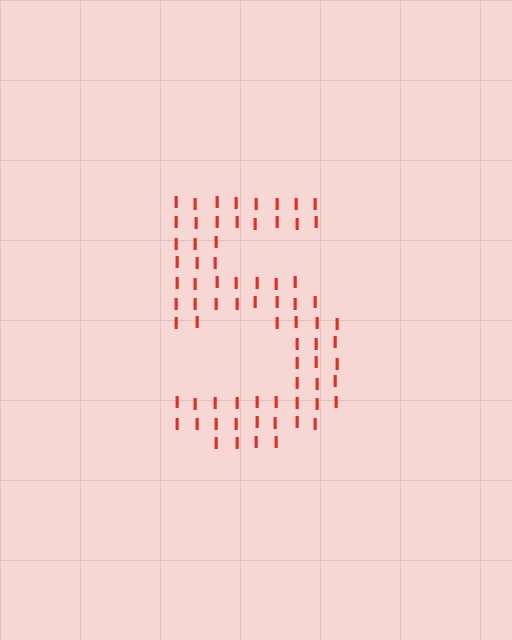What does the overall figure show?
The overall figure shows the digit 5.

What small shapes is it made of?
It is made of small letter I's.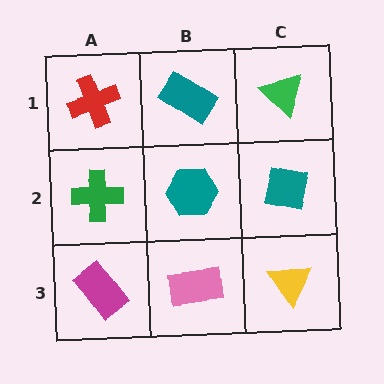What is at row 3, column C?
A yellow triangle.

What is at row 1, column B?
A teal rectangle.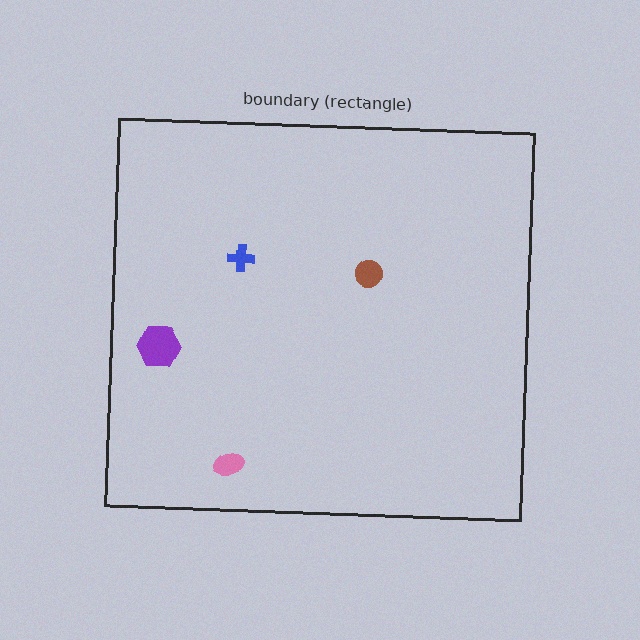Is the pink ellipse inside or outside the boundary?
Inside.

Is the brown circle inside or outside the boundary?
Inside.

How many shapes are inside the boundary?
4 inside, 0 outside.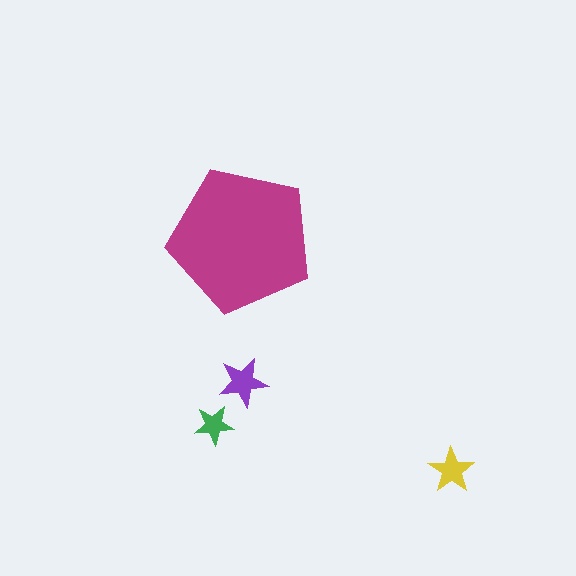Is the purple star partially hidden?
No, the purple star is fully visible.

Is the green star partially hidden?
No, the green star is fully visible.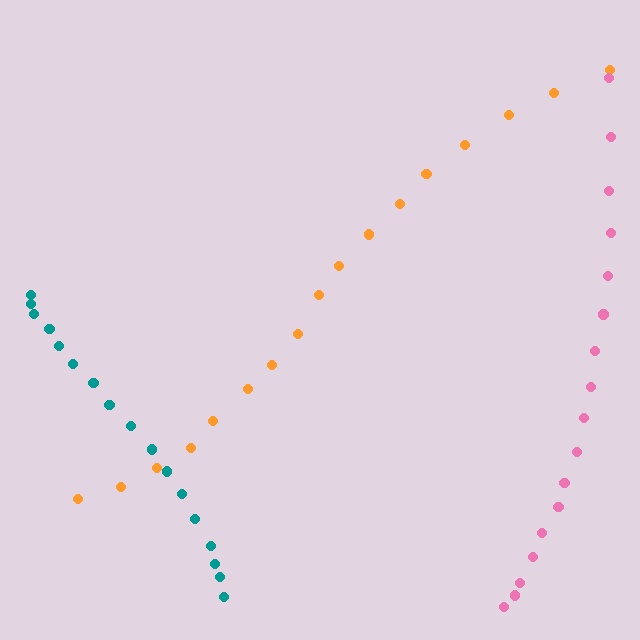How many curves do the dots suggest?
There are 3 distinct paths.